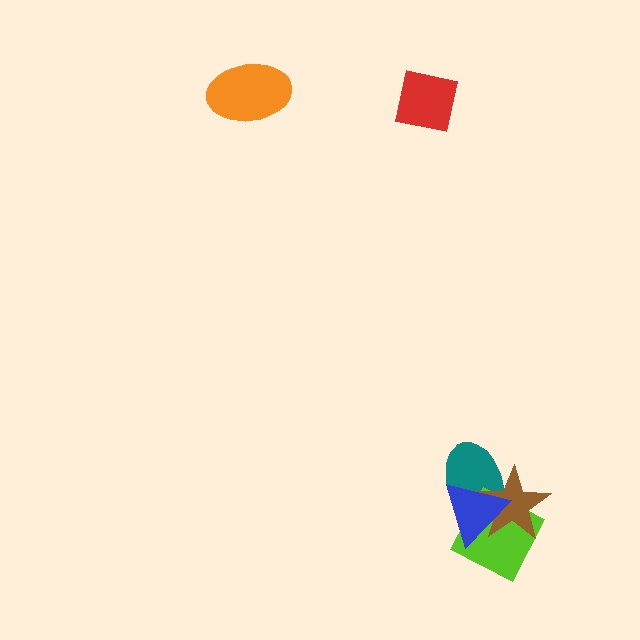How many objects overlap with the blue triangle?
3 objects overlap with the blue triangle.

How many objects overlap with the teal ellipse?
3 objects overlap with the teal ellipse.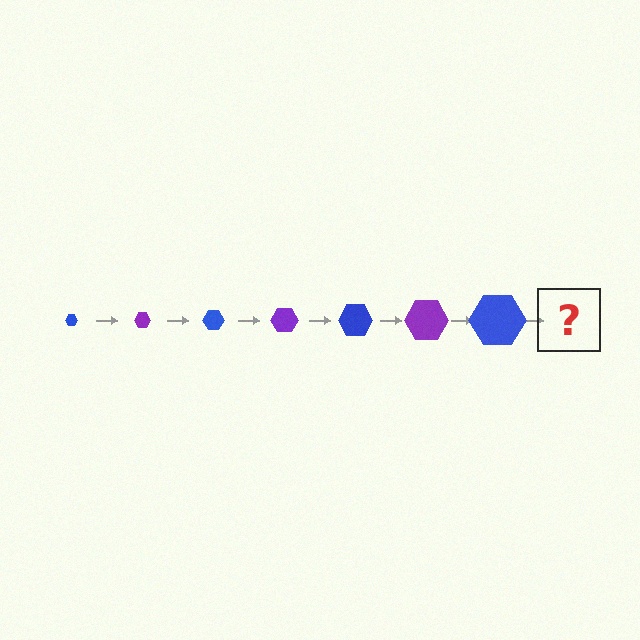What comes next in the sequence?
The next element should be a purple hexagon, larger than the previous one.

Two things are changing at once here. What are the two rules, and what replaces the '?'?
The two rules are that the hexagon grows larger each step and the color cycles through blue and purple. The '?' should be a purple hexagon, larger than the previous one.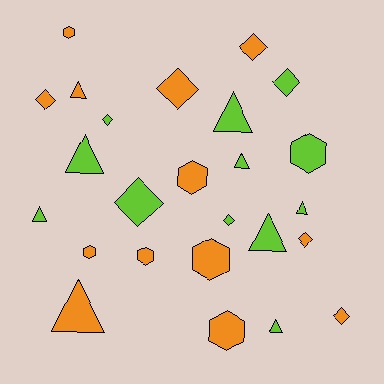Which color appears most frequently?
Orange, with 13 objects.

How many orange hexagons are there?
There are 6 orange hexagons.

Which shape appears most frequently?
Diamond, with 9 objects.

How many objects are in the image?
There are 25 objects.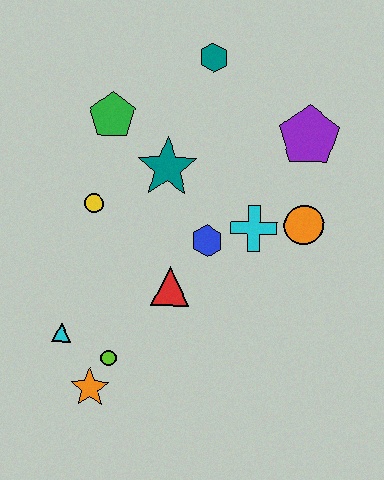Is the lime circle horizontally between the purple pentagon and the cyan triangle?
Yes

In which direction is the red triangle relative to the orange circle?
The red triangle is to the left of the orange circle.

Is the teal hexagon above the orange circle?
Yes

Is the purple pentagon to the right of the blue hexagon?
Yes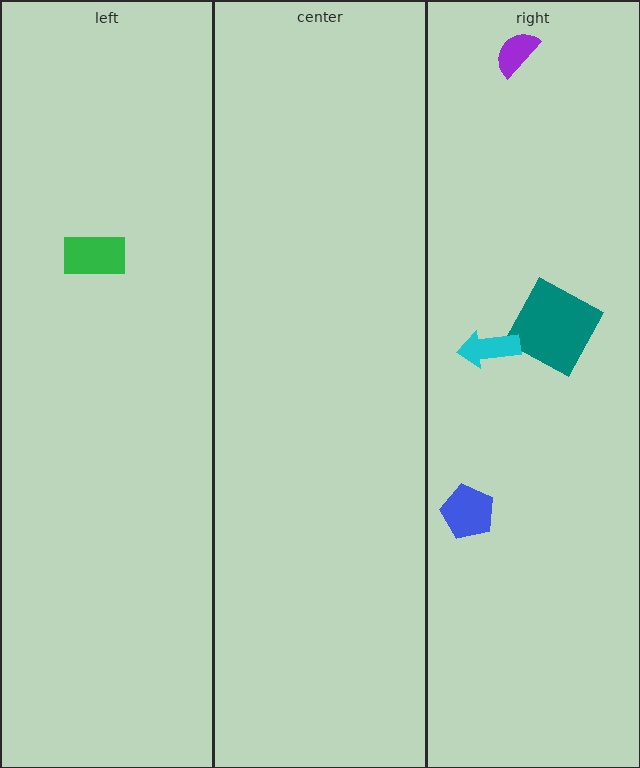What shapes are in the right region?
The teal square, the blue pentagon, the cyan arrow, the purple semicircle.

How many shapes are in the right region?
4.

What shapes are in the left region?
The green rectangle.